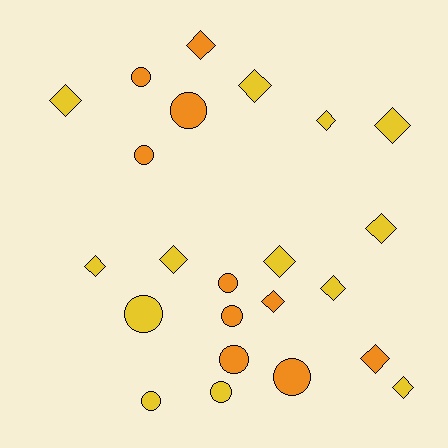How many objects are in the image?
There are 23 objects.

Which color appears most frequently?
Yellow, with 13 objects.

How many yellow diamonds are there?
There are 10 yellow diamonds.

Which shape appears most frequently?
Diamond, with 13 objects.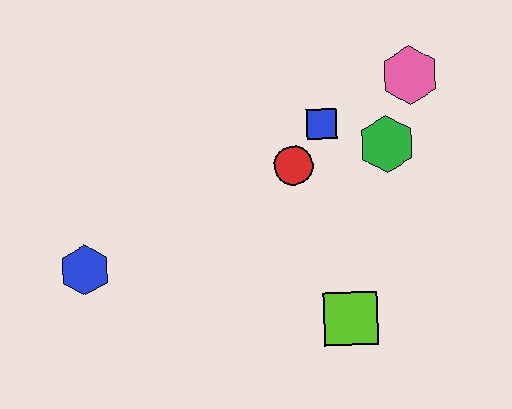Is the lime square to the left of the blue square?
No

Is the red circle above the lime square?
Yes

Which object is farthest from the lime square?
The blue hexagon is farthest from the lime square.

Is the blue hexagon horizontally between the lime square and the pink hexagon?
No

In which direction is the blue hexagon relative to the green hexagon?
The blue hexagon is to the left of the green hexagon.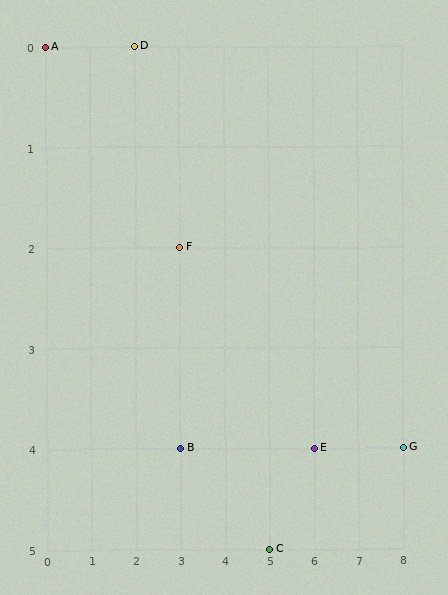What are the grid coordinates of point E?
Point E is at grid coordinates (6, 4).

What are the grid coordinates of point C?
Point C is at grid coordinates (5, 5).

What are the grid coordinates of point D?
Point D is at grid coordinates (2, 0).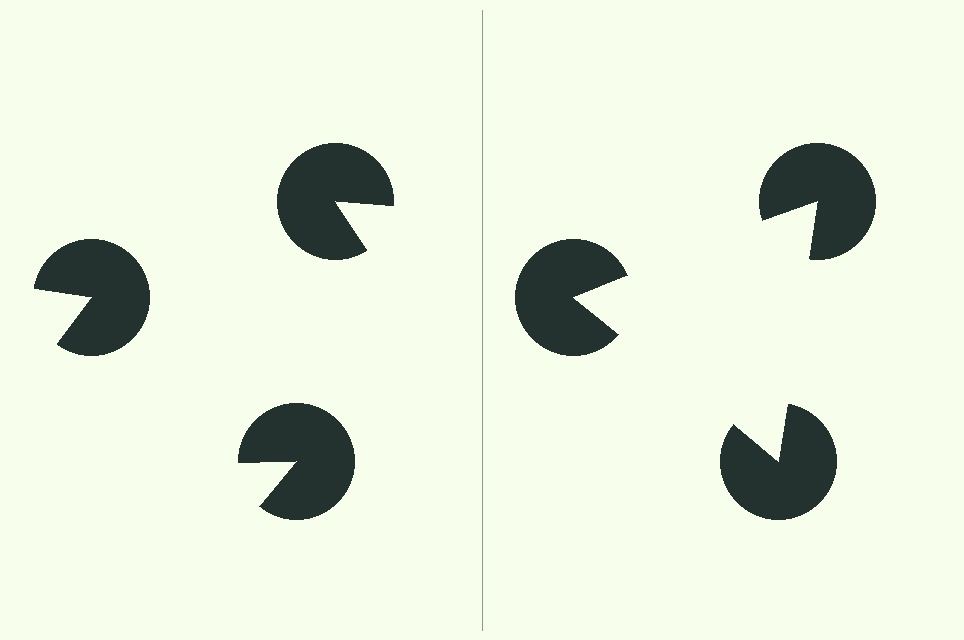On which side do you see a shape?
An illusory triangle appears on the right side. On the left side the wedge cuts are rotated, so no coherent shape forms.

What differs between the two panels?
The pac-man discs are positioned identically on both sides; only the wedge orientations differ. On the right they align to a triangle; on the left they are misaligned.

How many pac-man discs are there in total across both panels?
6 — 3 on each side.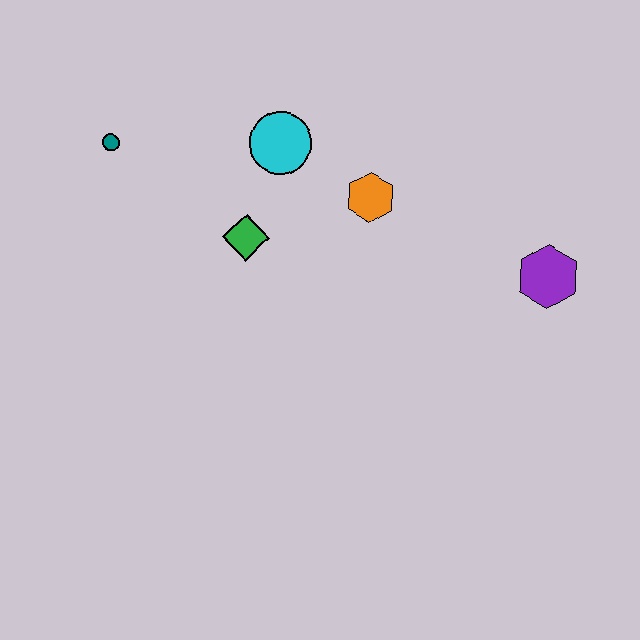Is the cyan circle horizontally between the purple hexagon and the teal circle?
Yes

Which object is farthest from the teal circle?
The purple hexagon is farthest from the teal circle.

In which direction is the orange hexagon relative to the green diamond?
The orange hexagon is to the right of the green diamond.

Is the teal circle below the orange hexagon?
No